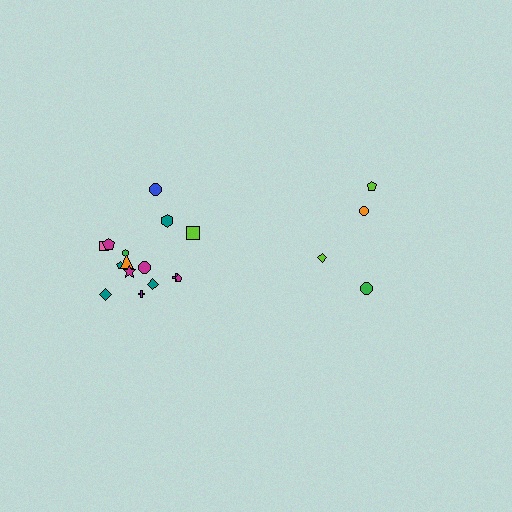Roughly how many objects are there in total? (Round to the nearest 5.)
Roughly 20 objects in total.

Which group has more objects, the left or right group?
The left group.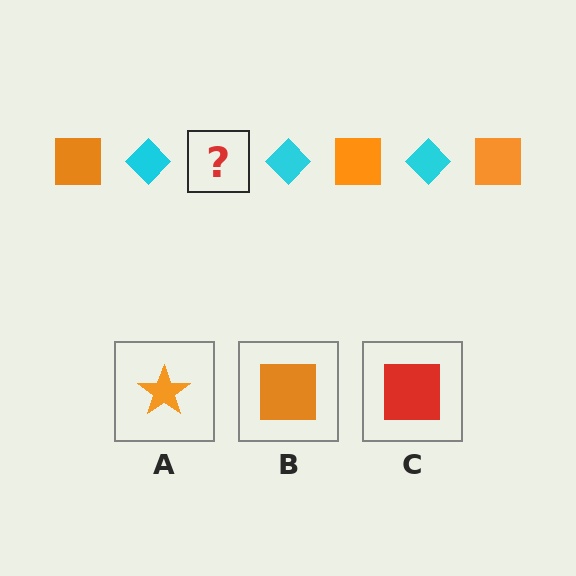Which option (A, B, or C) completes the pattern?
B.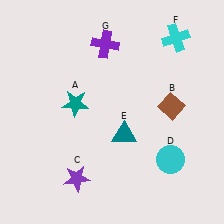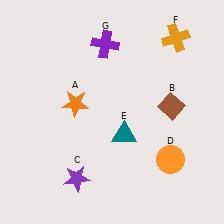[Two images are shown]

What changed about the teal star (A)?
In Image 1, A is teal. In Image 2, it changed to orange.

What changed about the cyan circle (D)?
In Image 1, D is cyan. In Image 2, it changed to orange.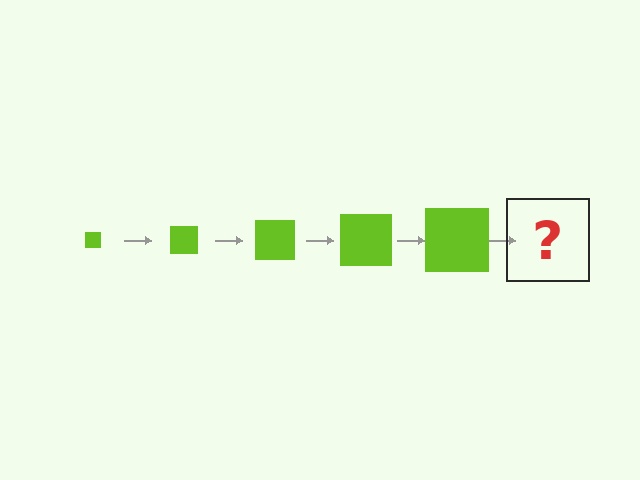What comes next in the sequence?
The next element should be a lime square, larger than the previous one.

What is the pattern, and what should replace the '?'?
The pattern is that the square gets progressively larger each step. The '?' should be a lime square, larger than the previous one.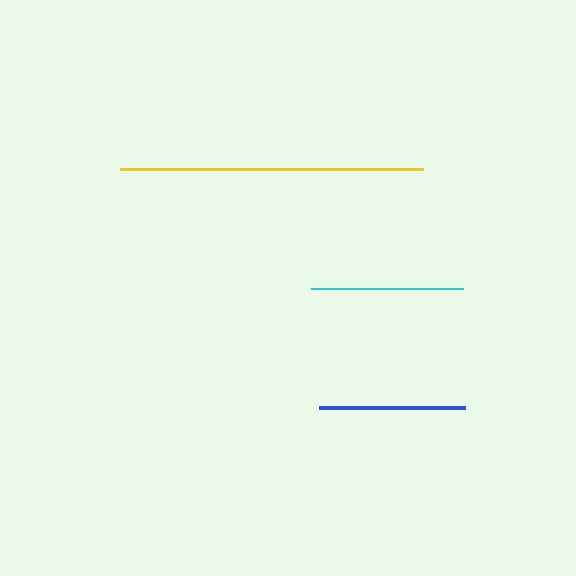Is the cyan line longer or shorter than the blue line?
The cyan line is longer than the blue line.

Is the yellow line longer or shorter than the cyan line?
The yellow line is longer than the cyan line.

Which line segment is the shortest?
The blue line is the shortest at approximately 146 pixels.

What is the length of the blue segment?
The blue segment is approximately 146 pixels long.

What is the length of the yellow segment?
The yellow segment is approximately 303 pixels long.